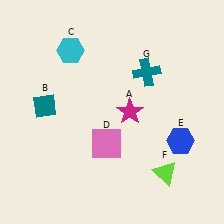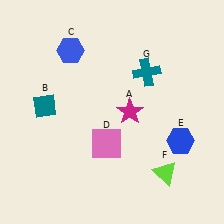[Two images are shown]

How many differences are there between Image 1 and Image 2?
There is 1 difference between the two images.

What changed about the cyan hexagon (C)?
In Image 1, C is cyan. In Image 2, it changed to blue.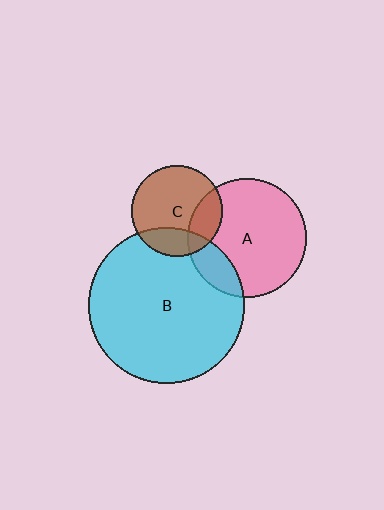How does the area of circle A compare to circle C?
Approximately 1.7 times.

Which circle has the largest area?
Circle B (cyan).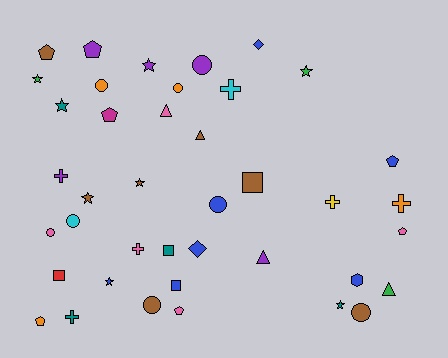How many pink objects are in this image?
There are 5 pink objects.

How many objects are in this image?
There are 40 objects.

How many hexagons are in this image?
There is 1 hexagon.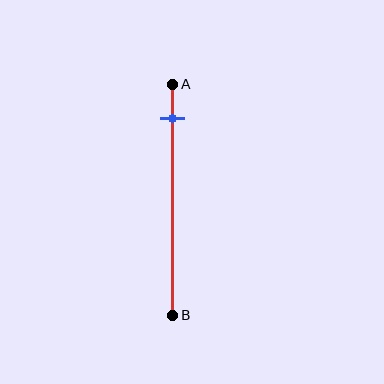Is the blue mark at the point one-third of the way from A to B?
No, the mark is at about 15% from A, not at the 33% one-third point.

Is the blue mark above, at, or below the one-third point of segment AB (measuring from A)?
The blue mark is above the one-third point of segment AB.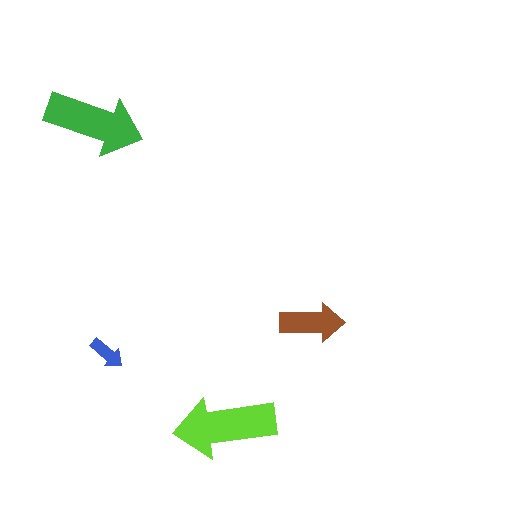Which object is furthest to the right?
The brown arrow is rightmost.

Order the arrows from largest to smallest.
the lime one, the green one, the brown one, the blue one.